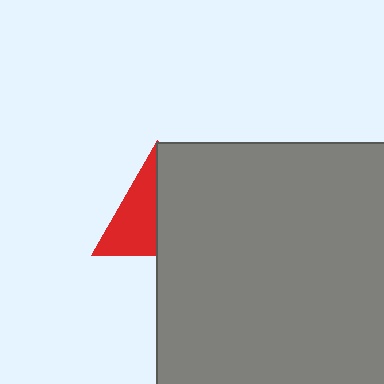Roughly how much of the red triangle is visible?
About half of it is visible (roughly 47%).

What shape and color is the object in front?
The object in front is a gray square.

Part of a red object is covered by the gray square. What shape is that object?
It is a triangle.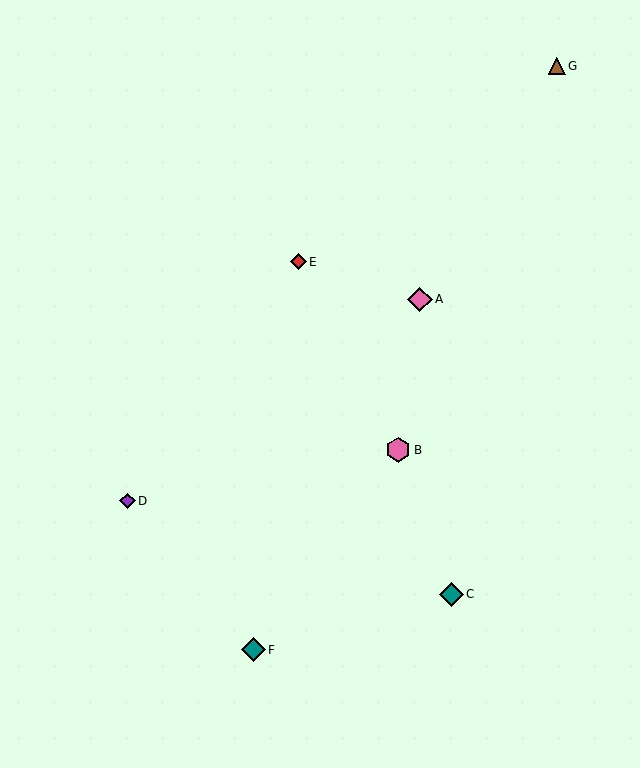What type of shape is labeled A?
Shape A is a pink diamond.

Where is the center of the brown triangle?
The center of the brown triangle is at (557, 66).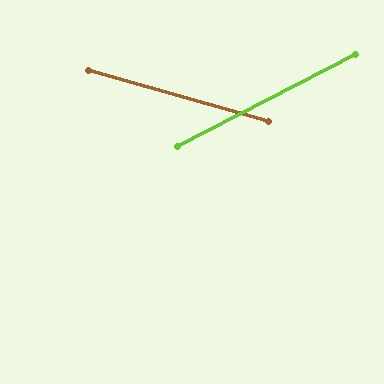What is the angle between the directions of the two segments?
Approximately 43 degrees.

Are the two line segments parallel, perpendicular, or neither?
Neither parallel nor perpendicular — they differ by about 43°.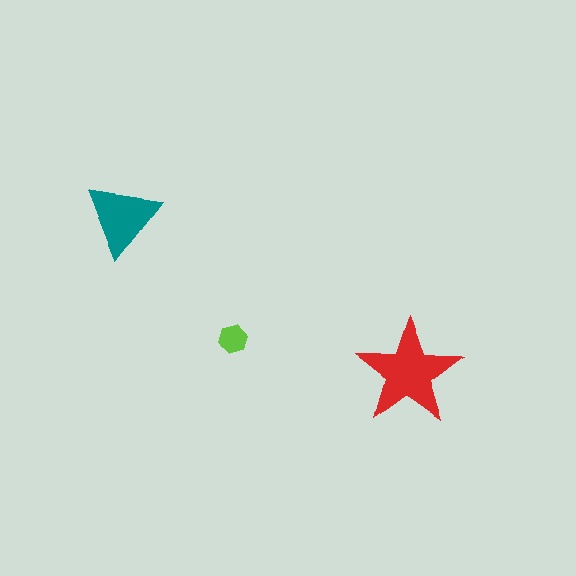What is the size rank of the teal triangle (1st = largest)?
2nd.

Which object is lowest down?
The red star is bottommost.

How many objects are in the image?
There are 3 objects in the image.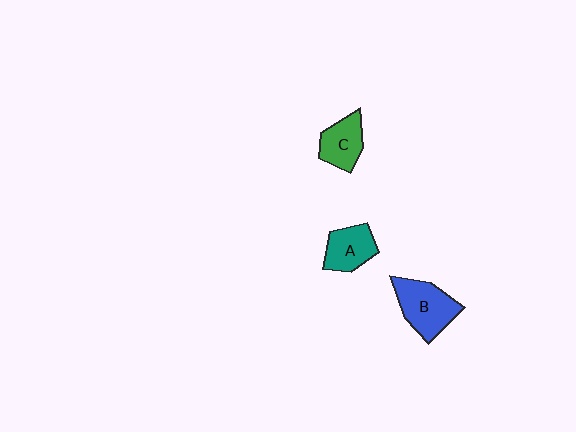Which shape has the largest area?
Shape B (blue).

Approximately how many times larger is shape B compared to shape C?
Approximately 1.4 times.